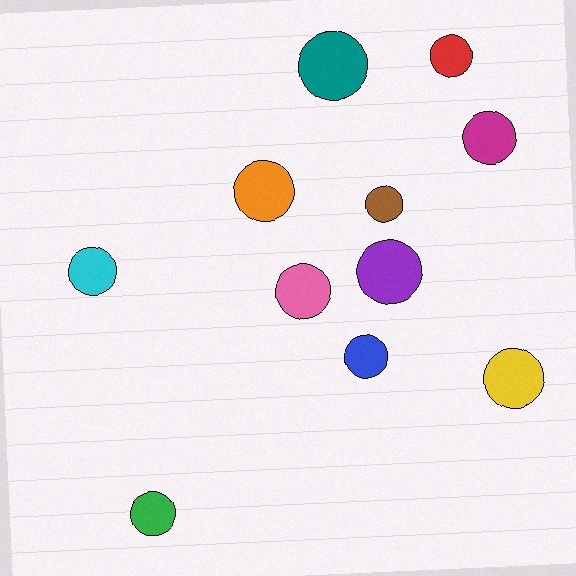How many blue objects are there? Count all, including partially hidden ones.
There is 1 blue object.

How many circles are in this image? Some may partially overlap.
There are 11 circles.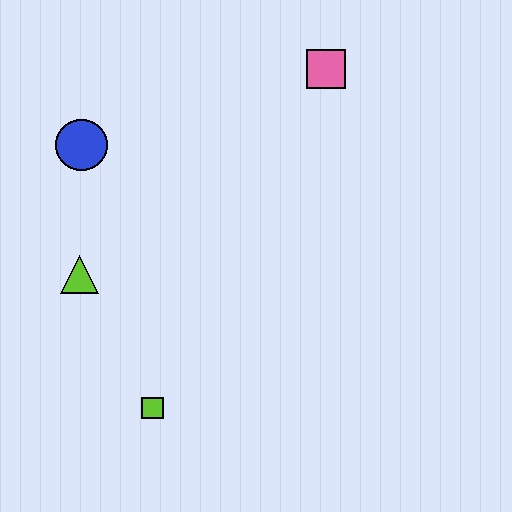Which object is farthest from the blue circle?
The lime square is farthest from the blue circle.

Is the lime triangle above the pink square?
No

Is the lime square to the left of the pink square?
Yes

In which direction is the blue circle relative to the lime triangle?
The blue circle is above the lime triangle.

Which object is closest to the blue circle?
The lime triangle is closest to the blue circle.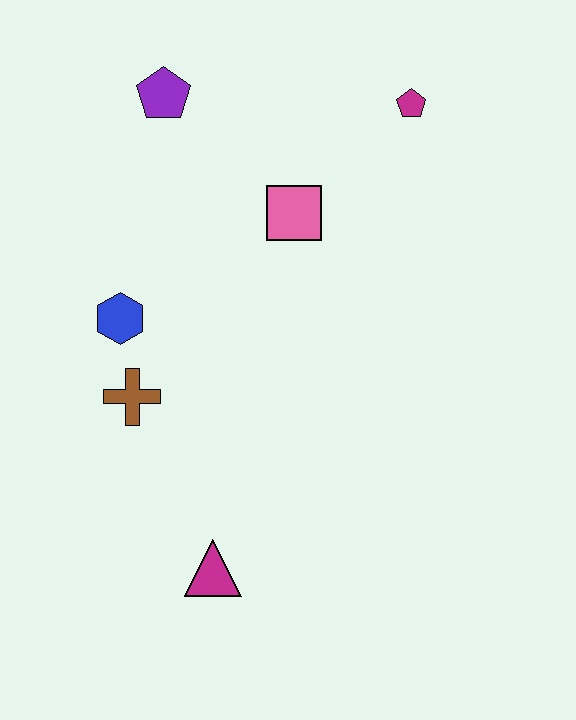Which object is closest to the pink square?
The magenta pentagon is closest to the pink square.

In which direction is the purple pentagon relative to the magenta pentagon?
The purple pentagon is to the left of the magenta pentagon.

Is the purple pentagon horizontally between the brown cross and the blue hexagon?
No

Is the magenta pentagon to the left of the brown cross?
No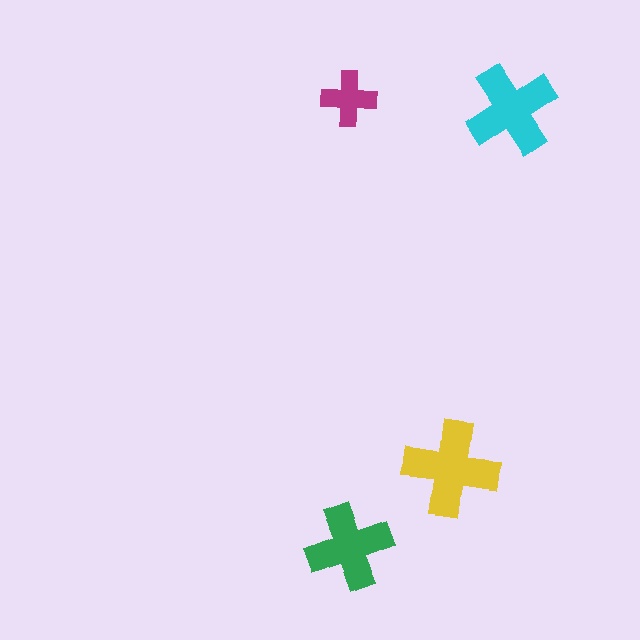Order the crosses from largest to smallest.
the yellow one, the cyan one, the green one, the magenta one.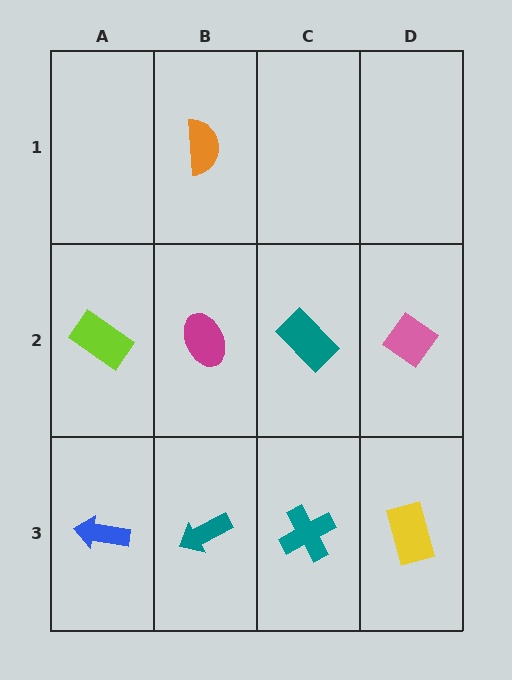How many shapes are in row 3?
4 shapes.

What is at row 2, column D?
A pink diamond.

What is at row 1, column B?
An orange semicircle.